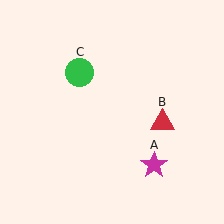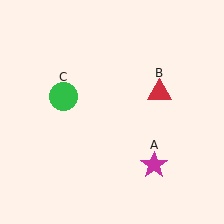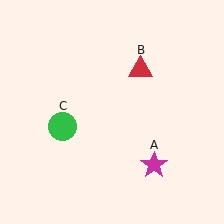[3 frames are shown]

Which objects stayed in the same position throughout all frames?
Magenta star (object A) remained stationary.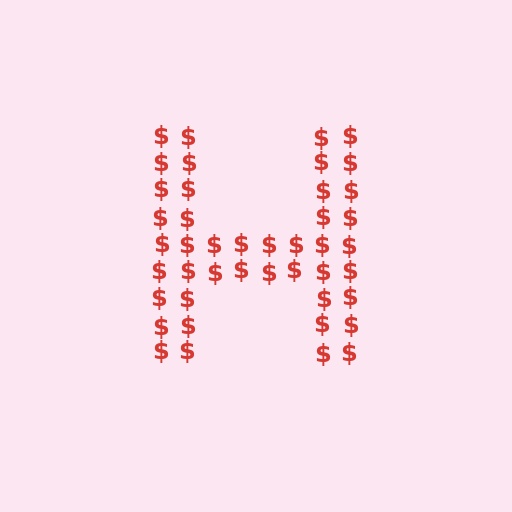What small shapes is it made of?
It is made of small dollar signs.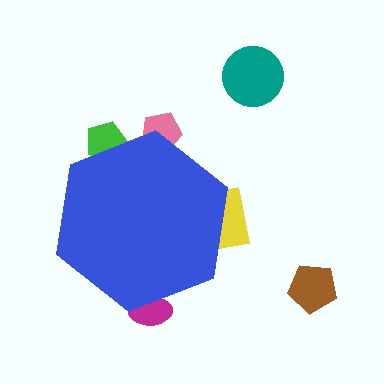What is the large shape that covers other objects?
A blue hexagon.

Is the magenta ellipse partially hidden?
Yes, the magenta ellipse is partially hidden behind the blue hexagon.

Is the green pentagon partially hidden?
Yes, the green pentagon is partially hidden behind the blue hexagon.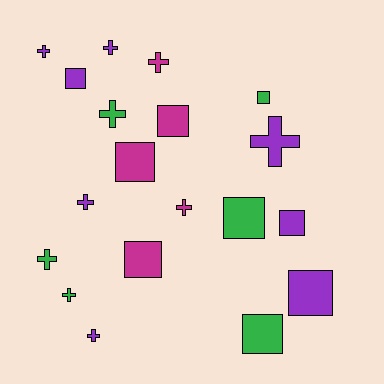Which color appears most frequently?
Purple, with 8 objects.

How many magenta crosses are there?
There are 2 magenta crosses.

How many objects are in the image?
There are 19 objects.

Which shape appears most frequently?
Cross, with 10 objects.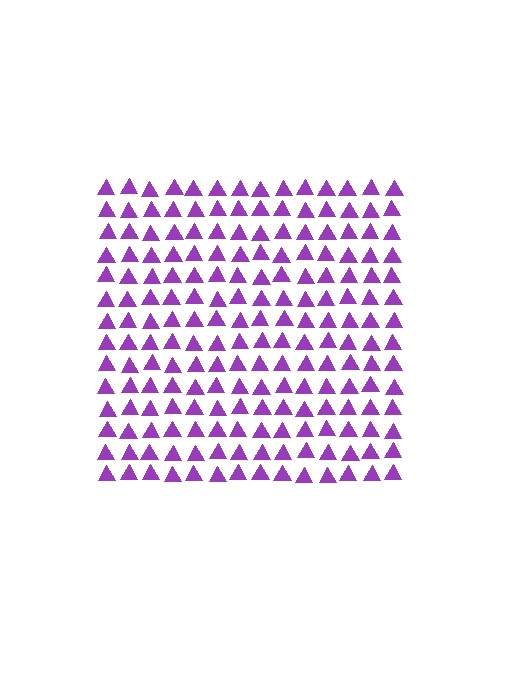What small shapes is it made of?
It is made of small triangles.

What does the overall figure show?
The overall figure shows a square.